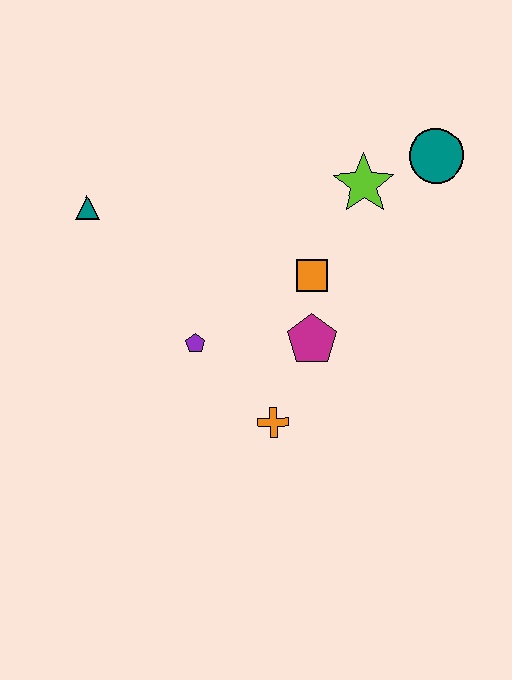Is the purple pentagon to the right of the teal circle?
No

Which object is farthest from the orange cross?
The teal circle is farthest from the orange cross.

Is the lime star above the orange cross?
Yes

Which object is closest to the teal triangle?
The purple pentagon is closest to the teal triangle.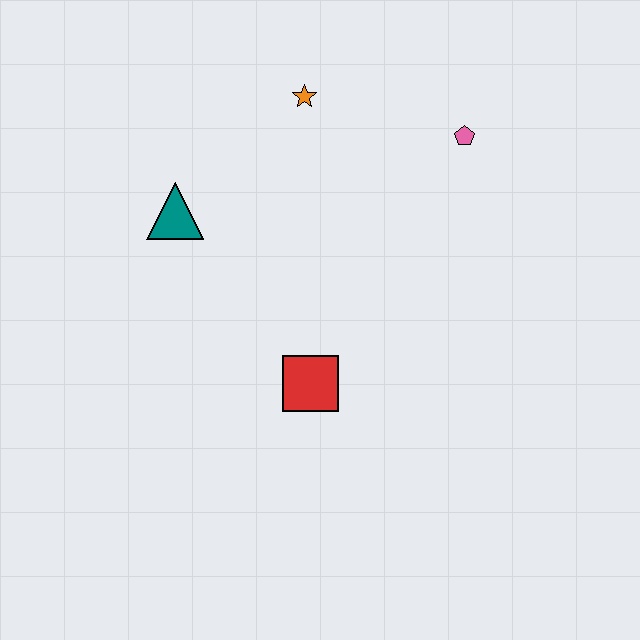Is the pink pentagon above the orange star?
No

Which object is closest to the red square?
The teal triangle is closest to the red square.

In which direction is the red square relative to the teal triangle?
The red square is below the teal triangle.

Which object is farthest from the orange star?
The red square is farthest from the orange star.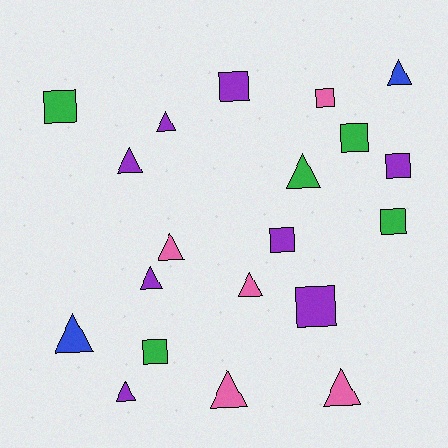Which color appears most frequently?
Purple, with 8 objects.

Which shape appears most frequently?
Triangle, with 11 objects.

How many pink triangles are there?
There are 4 pink triangles.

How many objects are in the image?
There are 20 objects.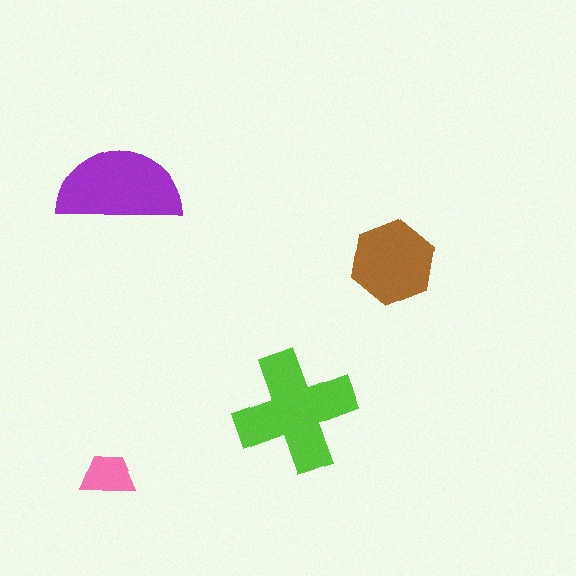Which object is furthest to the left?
The pink trapezoid is leftmost.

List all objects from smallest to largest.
The pink trapezoid, the brown hexagon, the purple semicircle, the lime cross.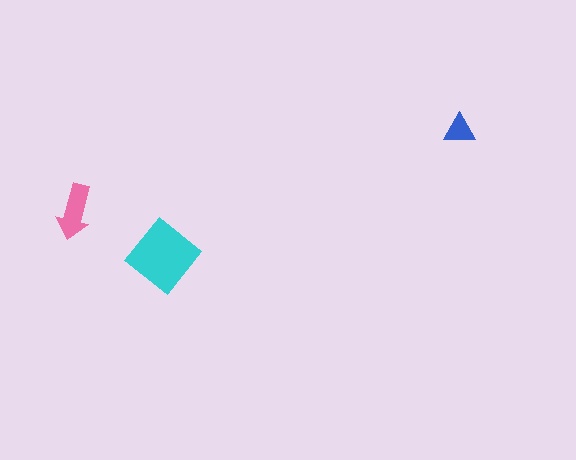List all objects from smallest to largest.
The blue triangle, the pink arrow, the cyan diamond.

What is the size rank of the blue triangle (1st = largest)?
3rd.